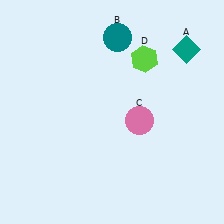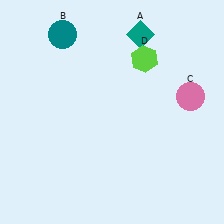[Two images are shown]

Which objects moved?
The objects that moved are: the teal diamond (A), the teal circle (B), the pink circle (C).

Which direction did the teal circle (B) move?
The teal circle (B) moved left.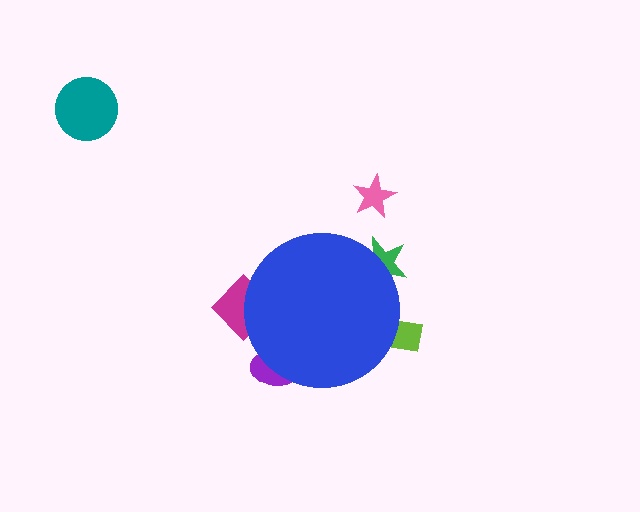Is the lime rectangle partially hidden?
Yes, the lime rectangle is partially hidden behind the blue circle.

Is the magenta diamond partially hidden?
Yes, the magenta diamond is partially hidden behind the blue circle.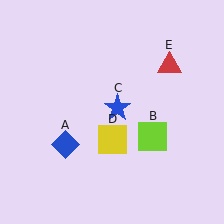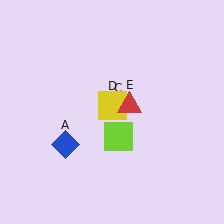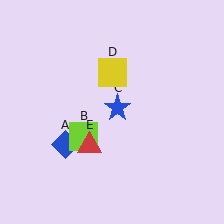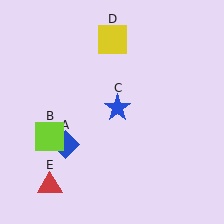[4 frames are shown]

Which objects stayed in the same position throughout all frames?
Blue diamond (object A) and blue star (object C) remained stationary.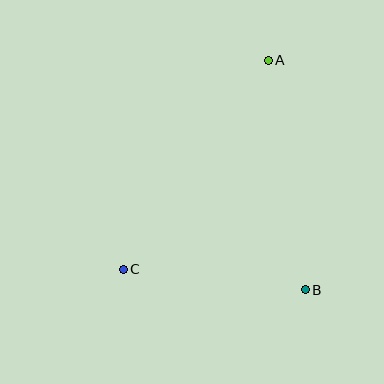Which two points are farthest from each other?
Points A and C are farthest from each other.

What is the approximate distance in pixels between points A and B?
The distance between A and B is approximately 232 pixels.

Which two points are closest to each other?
Points B and C are closest to each other.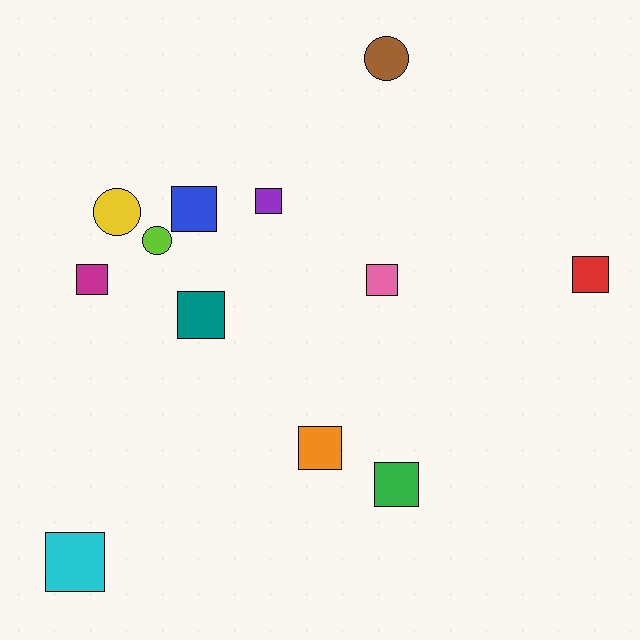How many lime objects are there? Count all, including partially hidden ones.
There is 1 lime object.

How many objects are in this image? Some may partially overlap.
There are 12 objects.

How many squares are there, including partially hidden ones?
There are 9 squares.